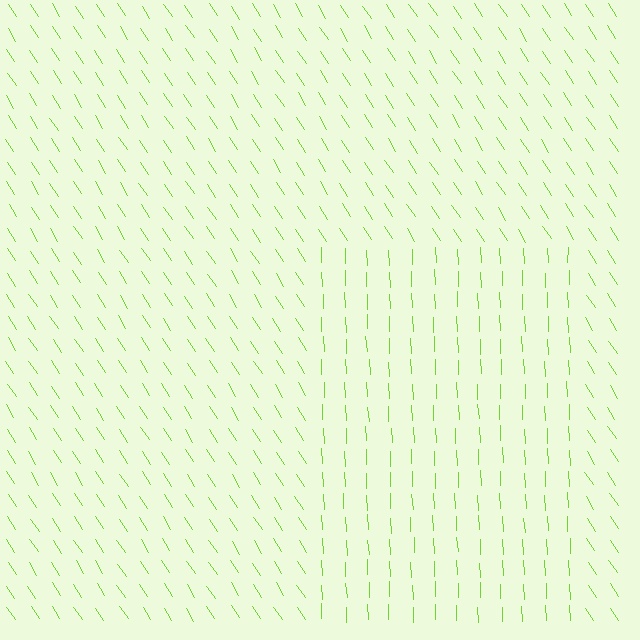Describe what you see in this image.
The image is filled with small lime line segments. A rectangle region in the image has lines oriented differently from the surrounding lines, creating a visible texture boundary.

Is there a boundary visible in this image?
Yes, there is a texture boundary formed by a change in line orientation.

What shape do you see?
I see a rectangle.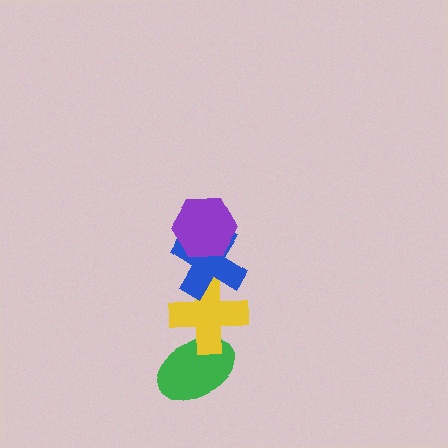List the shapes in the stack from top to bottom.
From top to bottom: the purple hexagon, the blue cross, the yellow cross, the green ellipse.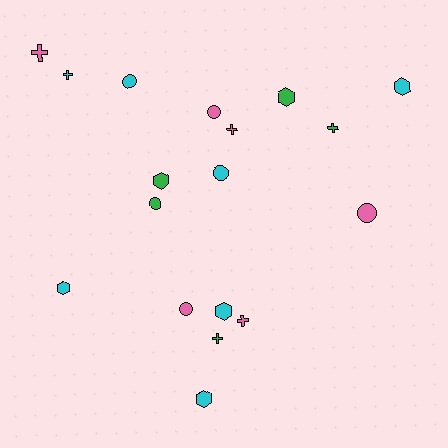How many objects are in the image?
There are 18 objects.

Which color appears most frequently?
Cyan, with 7 objects.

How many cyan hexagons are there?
There are 4 cyan hexagons.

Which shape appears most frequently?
Cross, with 6 objects.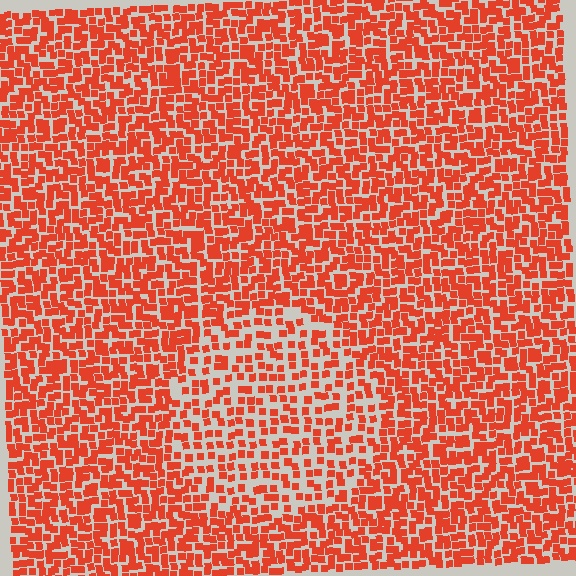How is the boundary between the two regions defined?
The boundary is defined by a change in element density (approximately 1.7x ratio). All elements are the same color, size, and shape.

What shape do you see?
I see a circle.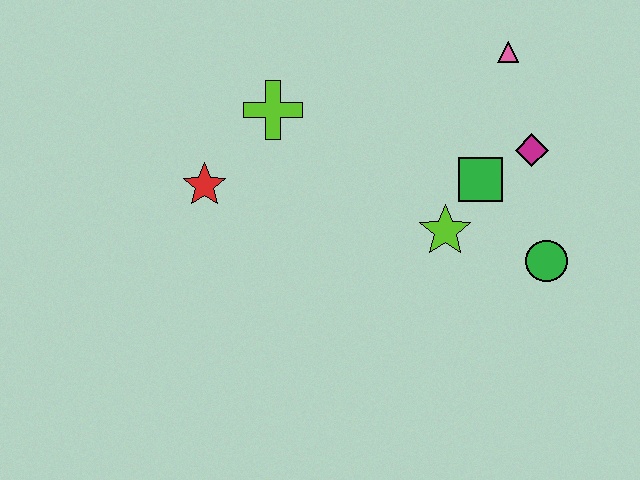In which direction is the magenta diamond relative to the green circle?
The magenta diamond is above the green circle.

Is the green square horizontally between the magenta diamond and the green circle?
No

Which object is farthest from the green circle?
The red star is farthest from the green circle.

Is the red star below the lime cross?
Yes